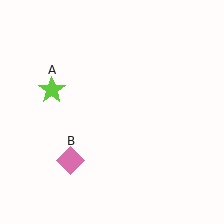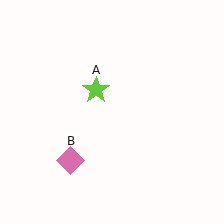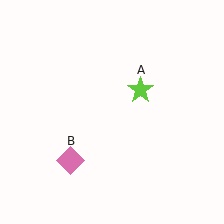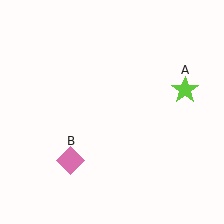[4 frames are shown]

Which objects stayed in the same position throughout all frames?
Pink diamond (object B) remained stationary.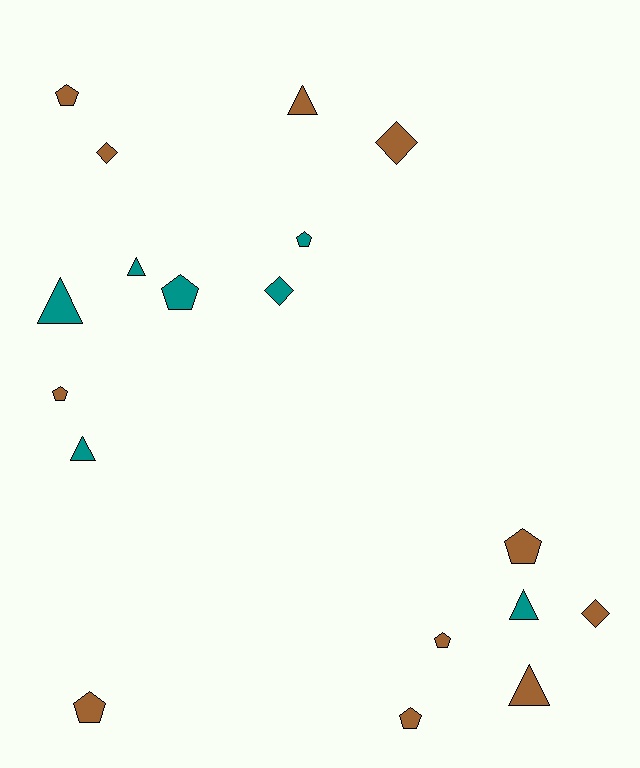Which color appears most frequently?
Brown, with 11 objects.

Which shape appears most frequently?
Pentagon, with 8 objects.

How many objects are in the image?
There are 18 objects.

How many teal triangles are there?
There are 4 teal triangles.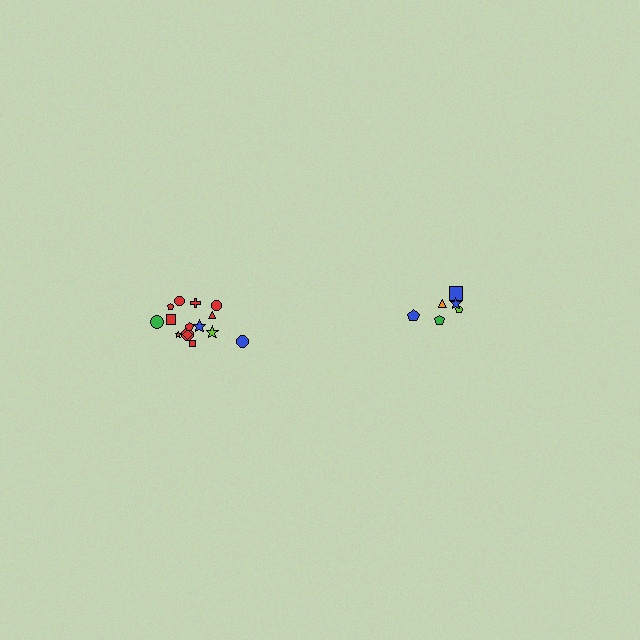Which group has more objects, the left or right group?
The left group.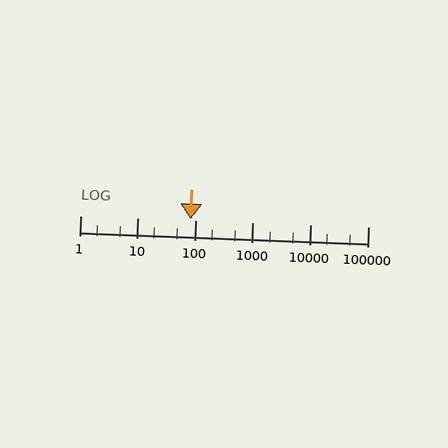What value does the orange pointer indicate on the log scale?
The pointer indicates approximately 82.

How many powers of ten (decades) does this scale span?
The scale spans 5 decades, from 1 to 100000.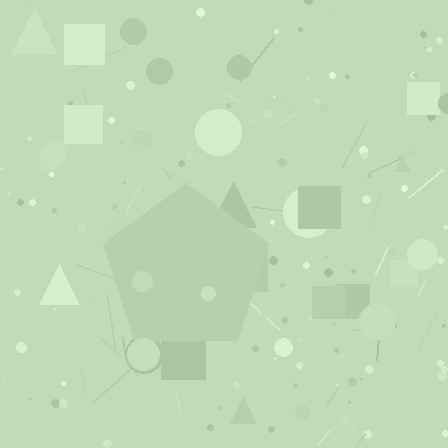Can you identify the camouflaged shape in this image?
The camouflaged shape is a pentagon.